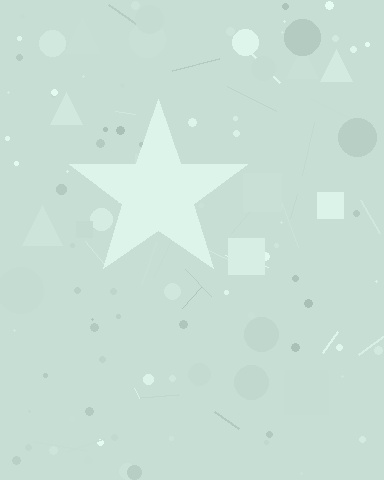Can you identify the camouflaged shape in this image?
The camouflaged shape is a star.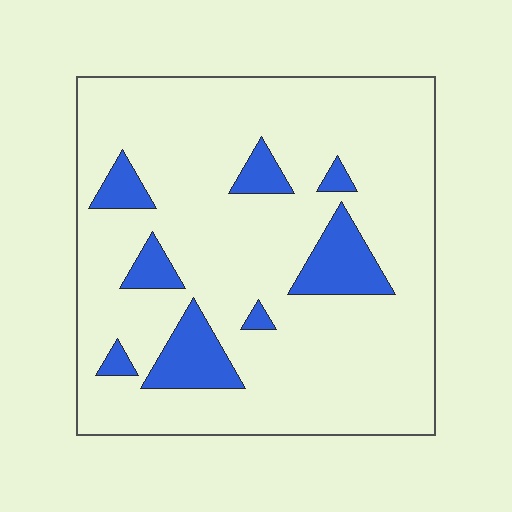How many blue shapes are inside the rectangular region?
8.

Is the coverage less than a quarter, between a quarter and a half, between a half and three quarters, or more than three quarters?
Less than a quarter.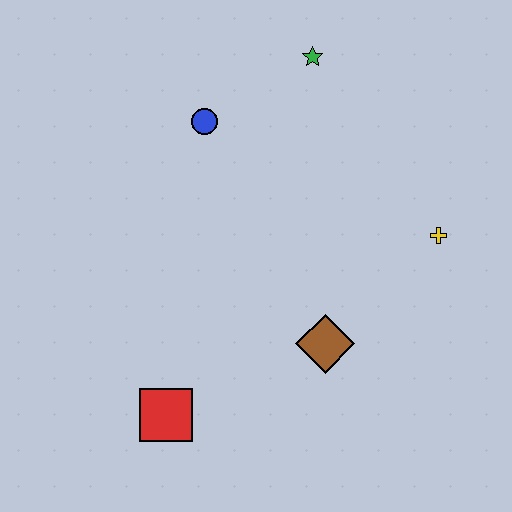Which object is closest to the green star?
The blue circle is closest to the green star.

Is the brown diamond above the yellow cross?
No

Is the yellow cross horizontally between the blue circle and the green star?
No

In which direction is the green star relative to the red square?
The green star is above the red square.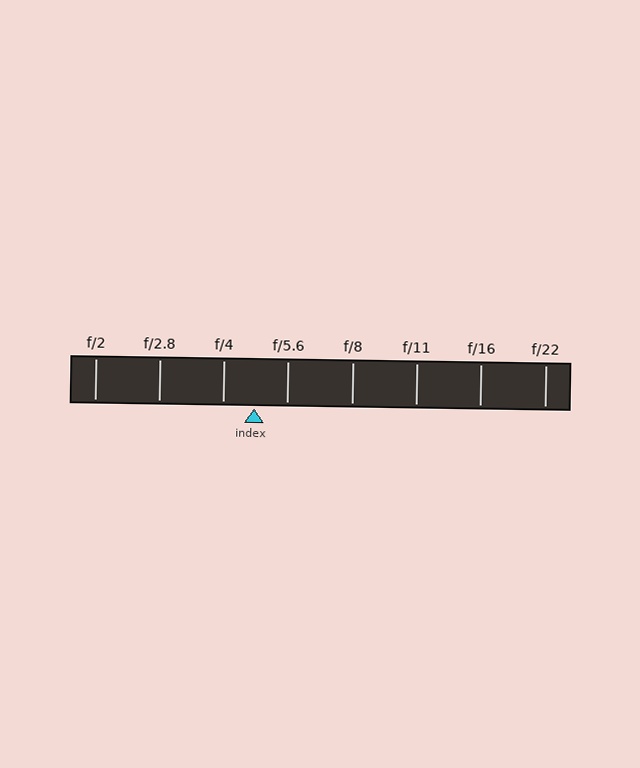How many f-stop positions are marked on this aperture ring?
There are 8 f-stop positions marked.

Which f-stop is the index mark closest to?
The index mark is closest to f/4.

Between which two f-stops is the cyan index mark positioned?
The index mark is between f/4 and f/5.6.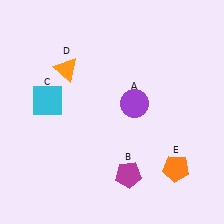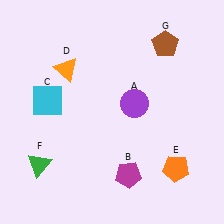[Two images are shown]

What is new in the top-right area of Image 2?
A brown pentagon (G) was added in the top-right area of Image 2.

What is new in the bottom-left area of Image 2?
A green triangle (F) was added in the bottom-left area of Image 2.